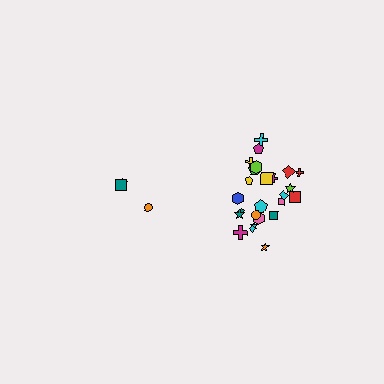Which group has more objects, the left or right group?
The right group.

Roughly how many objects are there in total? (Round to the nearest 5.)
Roughly 30 objects in total.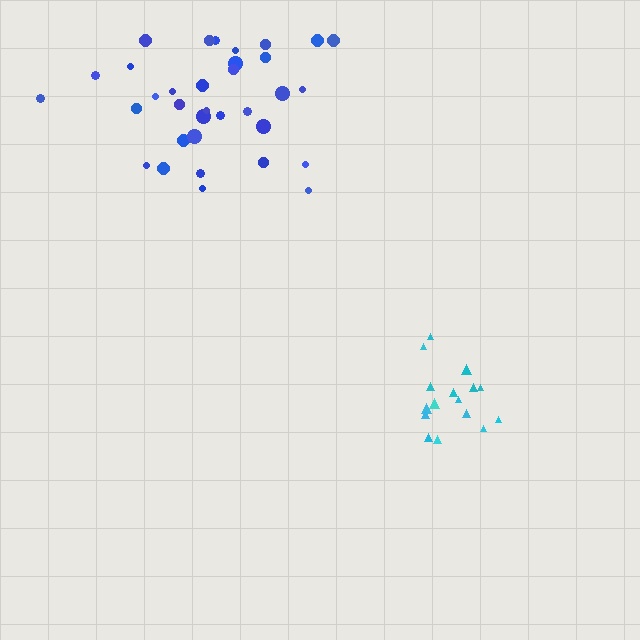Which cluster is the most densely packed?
Cyan.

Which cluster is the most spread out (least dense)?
Blue.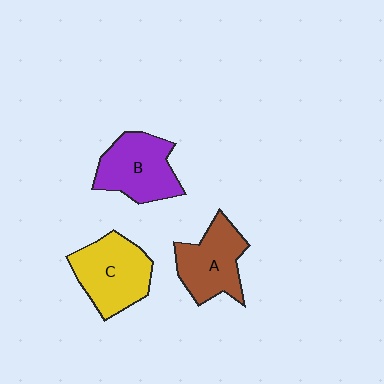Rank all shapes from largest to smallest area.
From largest to smallest: C (yellow), B (purple), A (brown).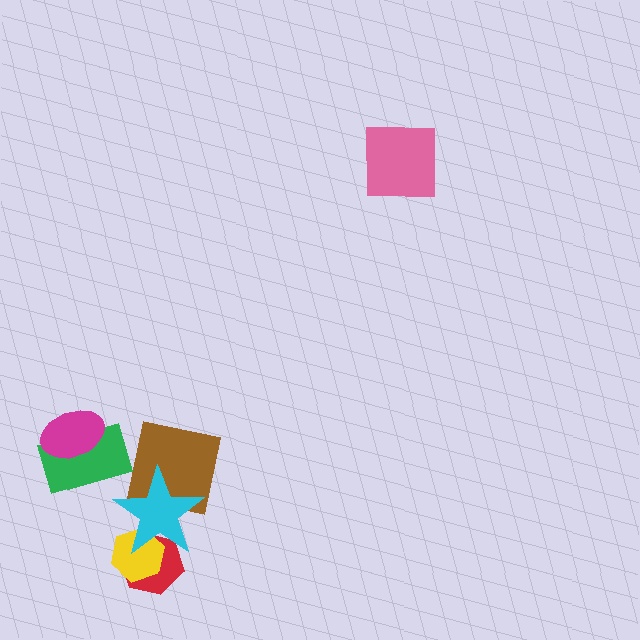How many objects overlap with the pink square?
0 objects overlap with the pink square.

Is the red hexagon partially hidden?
Yes, it is partially covered by another shape.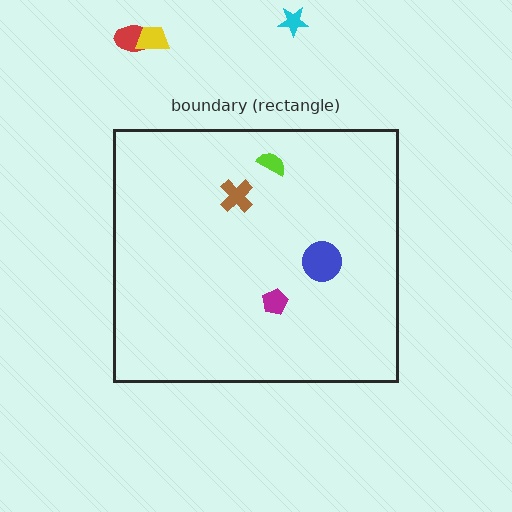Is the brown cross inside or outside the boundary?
Inside.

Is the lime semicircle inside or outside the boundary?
Inside.